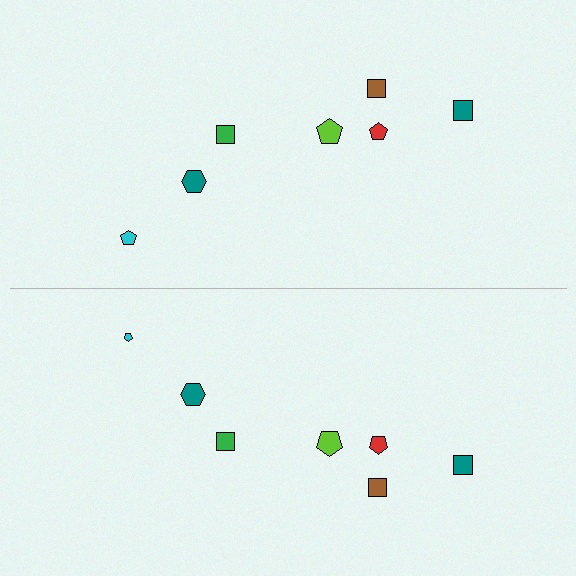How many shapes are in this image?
There are 14 shapes in this image.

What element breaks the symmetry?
The cyan pentagon on the bottom side has a different size than its mirror counterpart.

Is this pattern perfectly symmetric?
No, the pattern is not perfectly symmetric. The cyan pentagon on the bottom side has a different size than its mirror counterpart.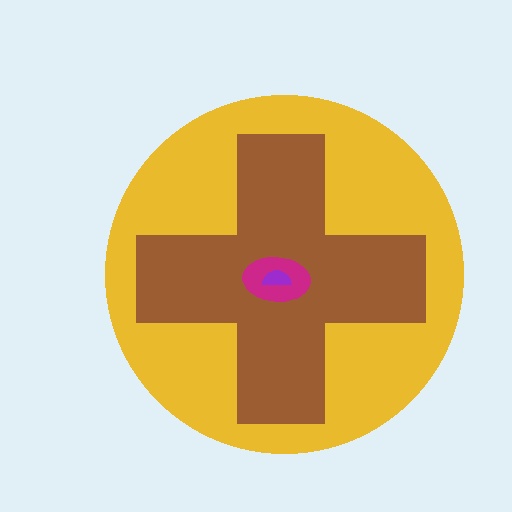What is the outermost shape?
The yellow circle.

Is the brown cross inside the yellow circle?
Yes.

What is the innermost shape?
The purple semicircle.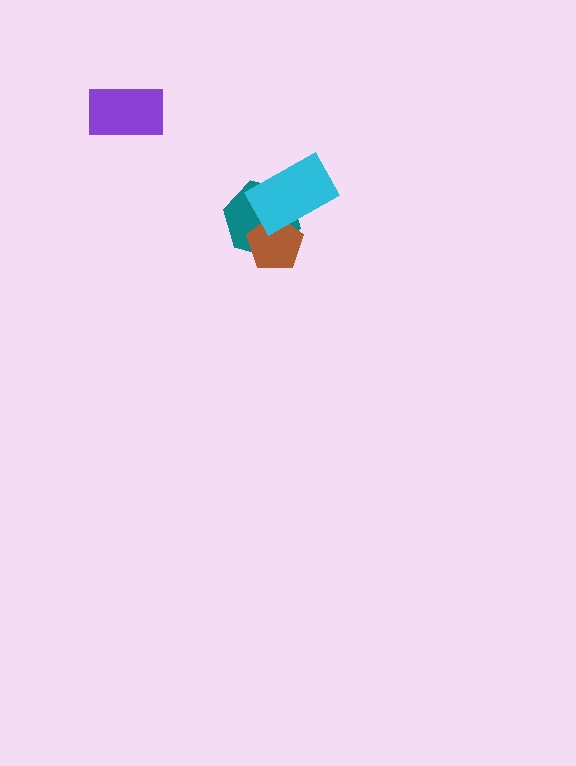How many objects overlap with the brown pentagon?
2 objects overlap with the brown pentagon.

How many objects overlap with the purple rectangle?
0 objects overlap with the purple rectangle.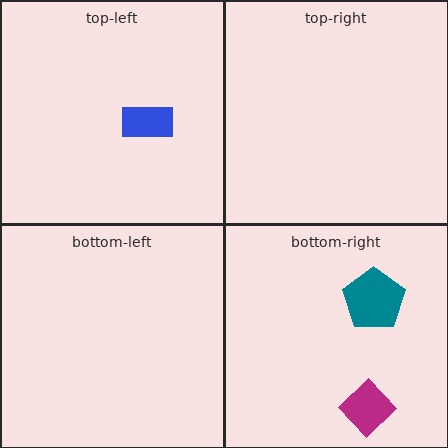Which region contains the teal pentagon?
The bottom-right region.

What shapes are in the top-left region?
The blue rectangle.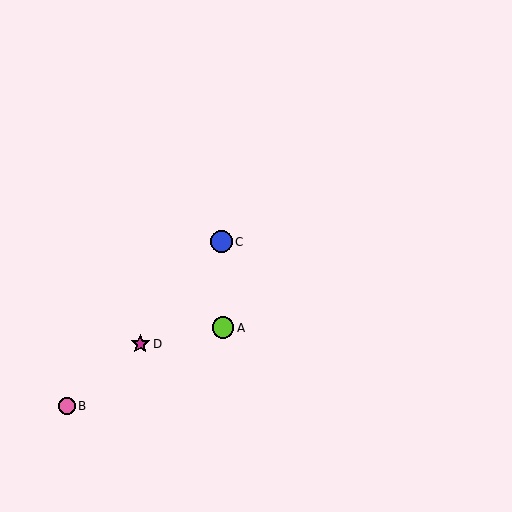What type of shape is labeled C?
Shape C is a blue circle.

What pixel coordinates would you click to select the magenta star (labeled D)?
Click at (140, 344) to select the magenta star D.